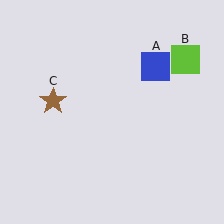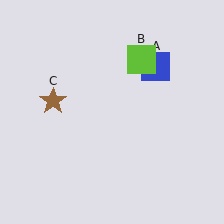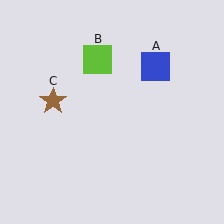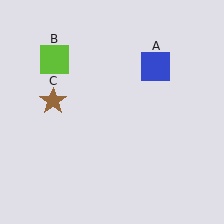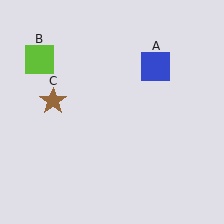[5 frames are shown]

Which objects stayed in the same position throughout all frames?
Blue square (object A) and brown star (object C) remained stationary.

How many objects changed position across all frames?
1 object changed position: lime square (object B).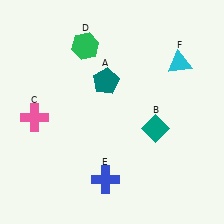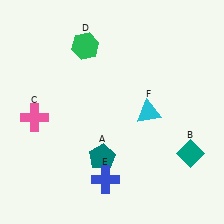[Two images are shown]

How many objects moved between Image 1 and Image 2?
3 objects moved between the two images.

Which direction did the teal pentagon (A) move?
The teal pentagon (A) moved down.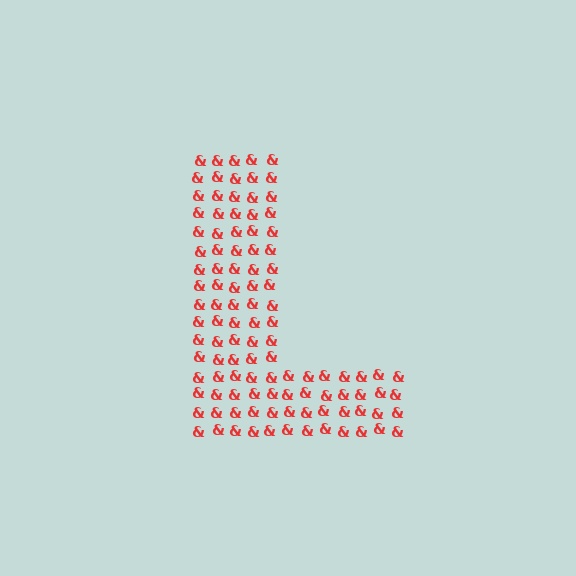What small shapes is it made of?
It is made of small ampersands.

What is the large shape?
The large shape is the letter L.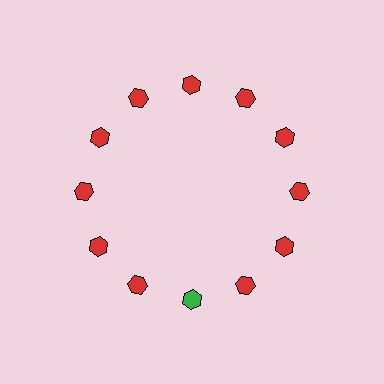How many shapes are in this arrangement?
There are 12 shapes arranged in a ring pattern.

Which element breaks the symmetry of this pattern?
The green hexagon at roughly the 6 o'clock position breaks the symmetry. All other shapes are red hexagons.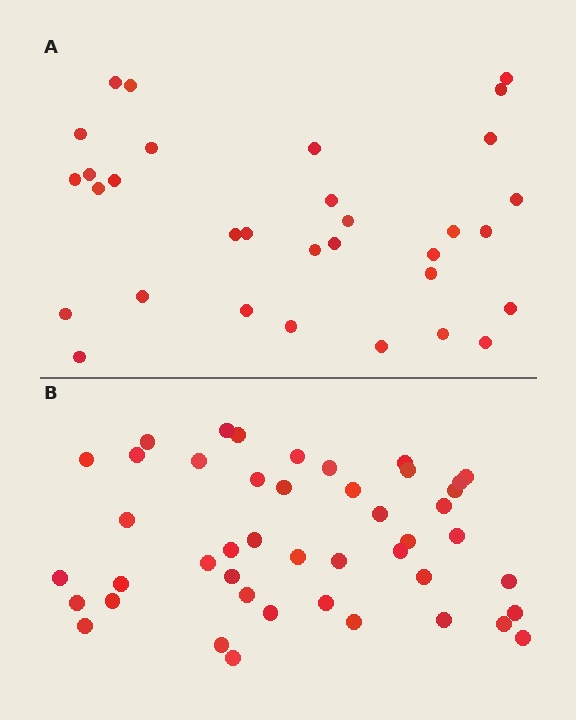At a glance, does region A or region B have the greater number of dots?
Region B (the bottom region) has more dots.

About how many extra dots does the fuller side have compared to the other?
Region B has approximately 15 more dots than region A.